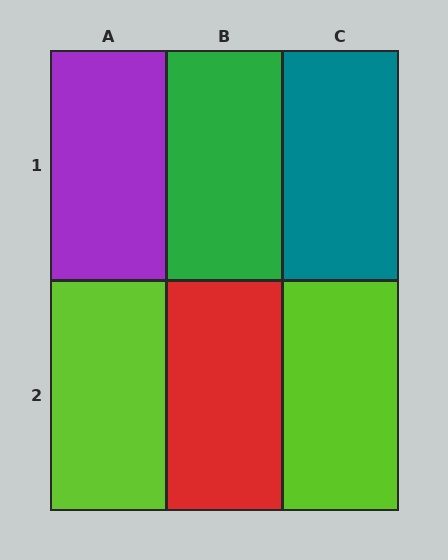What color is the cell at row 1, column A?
Purple.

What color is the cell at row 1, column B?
Green.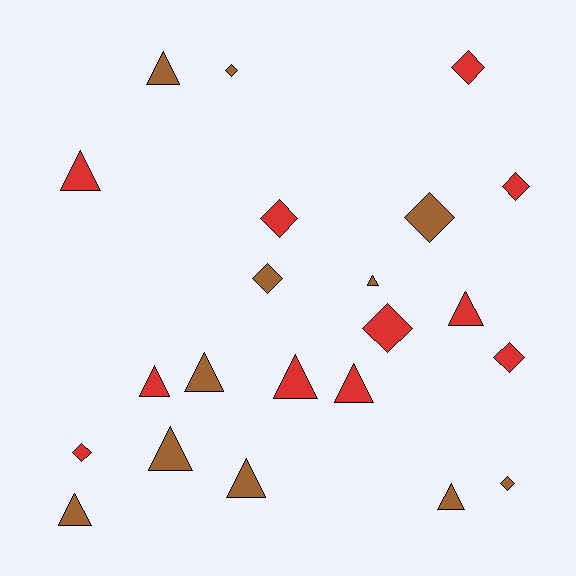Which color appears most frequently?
Red, with 11 objects.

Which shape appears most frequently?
Triangle, with 12 objects.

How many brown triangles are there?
There are 7 brown triangles.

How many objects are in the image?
There are 22 objects.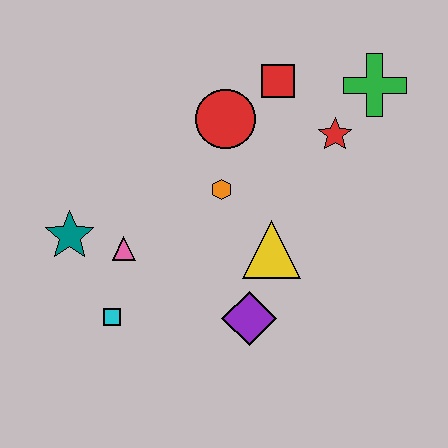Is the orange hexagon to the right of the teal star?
Yes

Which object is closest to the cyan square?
The pink triangle is closest to the cyan square.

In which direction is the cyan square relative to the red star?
The cyan square is to the left of the red star.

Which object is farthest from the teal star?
The green cross is farthest from the teal star.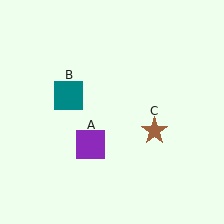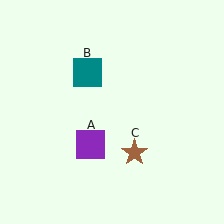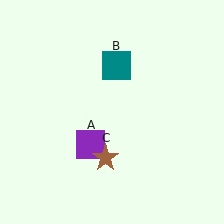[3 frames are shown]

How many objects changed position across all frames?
2 objects changed position: teal square (object B), brown star (object C).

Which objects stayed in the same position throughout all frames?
Purple square (object A) remained stationary.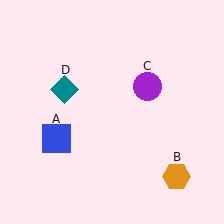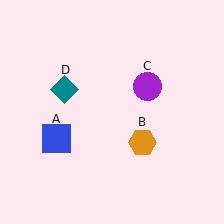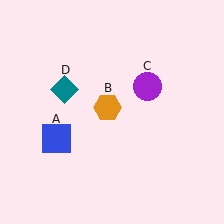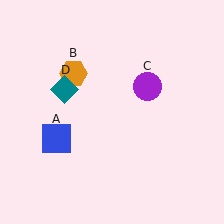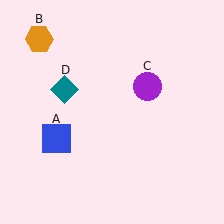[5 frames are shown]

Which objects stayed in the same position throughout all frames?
Blue square (object A) and purple circle (object C) and teal diamond (object D) remained stationary.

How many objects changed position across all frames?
1 object changed position: orange hexagon (object B).